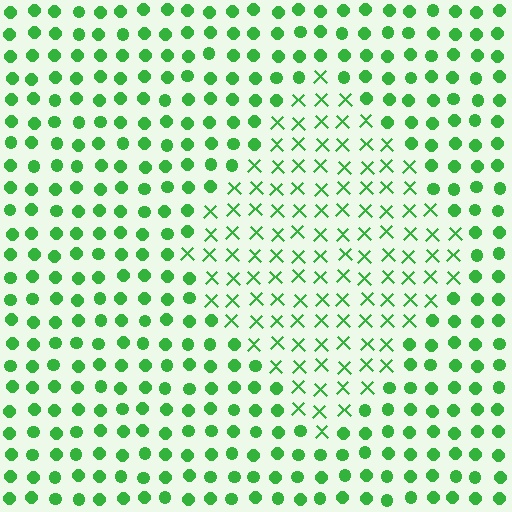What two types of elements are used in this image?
The image uses X marks inside the diamond region and circles outside it.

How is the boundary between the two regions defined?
The boundary is defined by a change in element shape: X marks inside vs. circles outside. All elements share the same color and spacing.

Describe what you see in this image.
The image is filled with small green elements arranged in a uniform grid. A diamond-shaped region contains X marks, while the surrounding area contains circles. The boundary is defined purely by the change in element shape.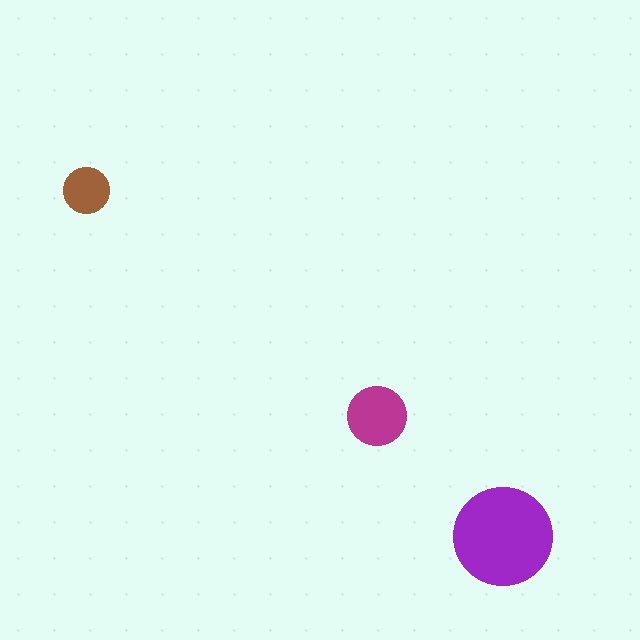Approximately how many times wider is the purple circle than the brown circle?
About 2 times wider.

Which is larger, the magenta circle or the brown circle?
The magenta one.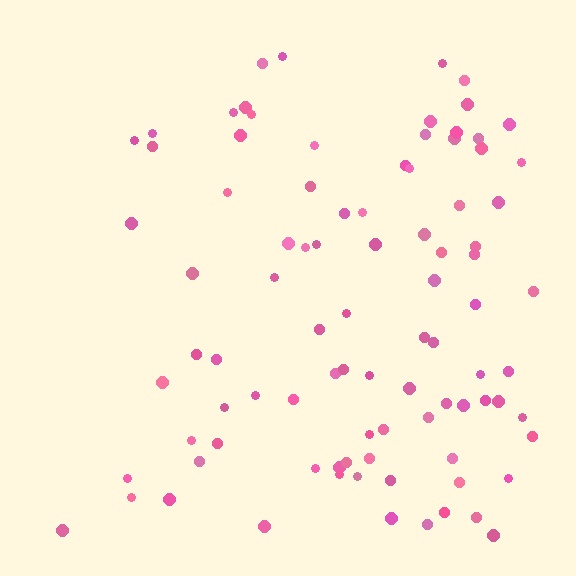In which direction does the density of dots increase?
From left to right, with the right side densest.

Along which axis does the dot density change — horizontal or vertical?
Horizontal.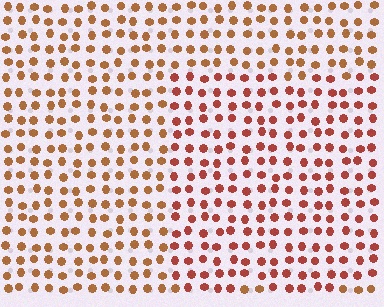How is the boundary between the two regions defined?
The boundary is defined purely by a slight shift in hue (about 24 degrees). Spacing, size, and orientation are identical on both sides.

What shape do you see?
I see a rectangle.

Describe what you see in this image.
The image is filled with small brown elements in a uniform arrangement. A rectangle-shaped region is visible where the elements are tinted to a slightly different hue, forming a subtle color boundary.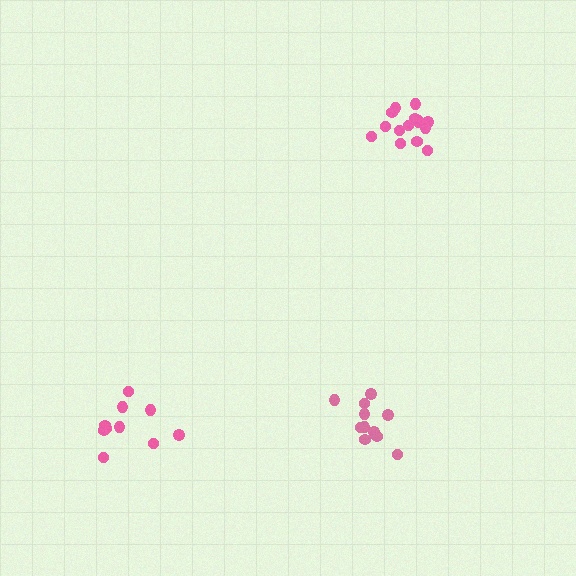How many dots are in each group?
Group 1: 11 dots, Group 2: 10 dots, Group 3: 16 dots (37 total).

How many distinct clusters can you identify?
There are 3 distinct clusters.